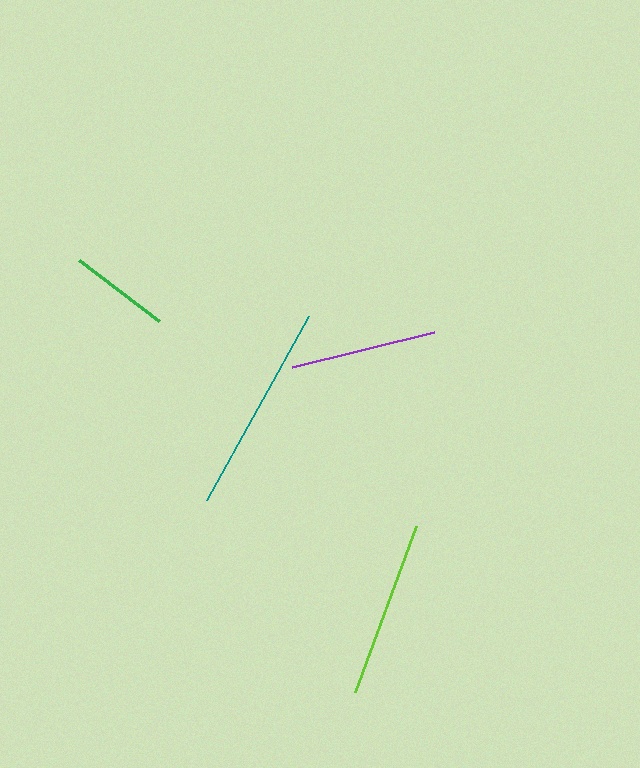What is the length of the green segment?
The green segment is approximately 101 pixels long.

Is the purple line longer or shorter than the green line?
The purple line is longer than the green line.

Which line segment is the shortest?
The green line is the shortest at approximately 101 pixels.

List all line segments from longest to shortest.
From longest to shortest: teal, lime, purple, green.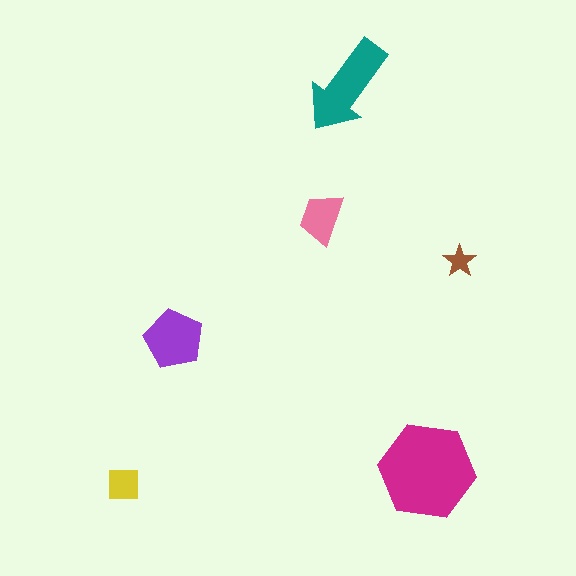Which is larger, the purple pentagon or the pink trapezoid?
The purple pentagon.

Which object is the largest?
The magenta hexagon.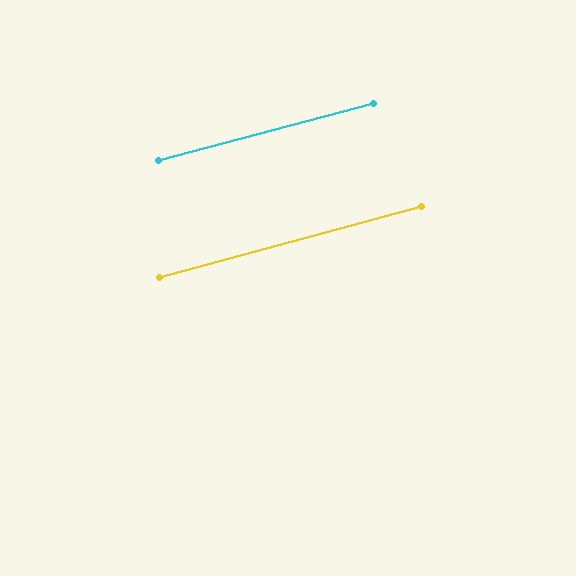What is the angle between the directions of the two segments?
Approximately 0 degrees.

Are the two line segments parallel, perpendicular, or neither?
Parallel — their directions differ by only 0.1°.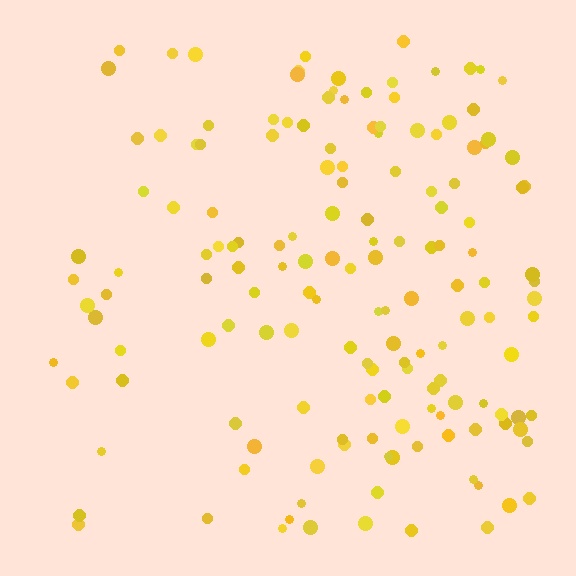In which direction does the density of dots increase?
From left to right, with the right side densest.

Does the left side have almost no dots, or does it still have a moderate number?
Still a moderate number, just noticeably fewer than the right.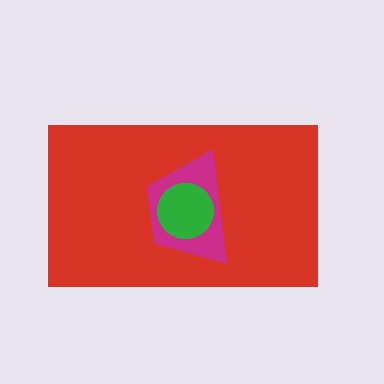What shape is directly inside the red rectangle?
The magenta trapezoid.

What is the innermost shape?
The green circle.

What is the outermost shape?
The red rectangle.